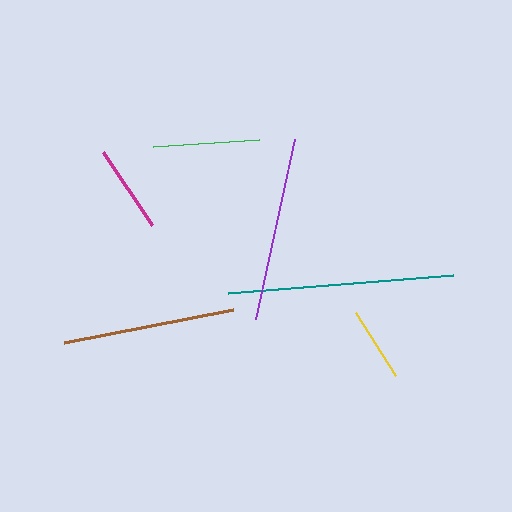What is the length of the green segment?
The green segment is approximately 106 pixels long.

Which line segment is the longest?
The teal line is the longest at approximately 225 pixels.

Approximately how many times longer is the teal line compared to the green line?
The teal line is approximately 2.1 times the length of the green line.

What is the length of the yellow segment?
The yellow segment is approximately 75 pixels long.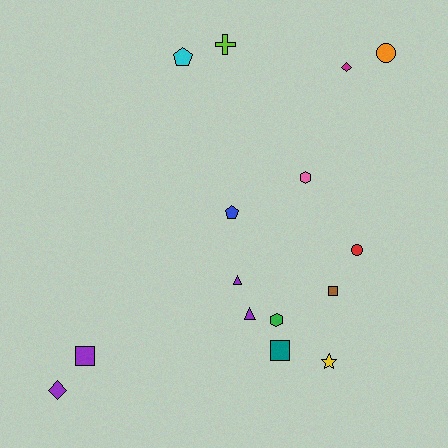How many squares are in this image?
There are 3 squares.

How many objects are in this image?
There are 15 objects.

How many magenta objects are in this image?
There is 1 magenta object.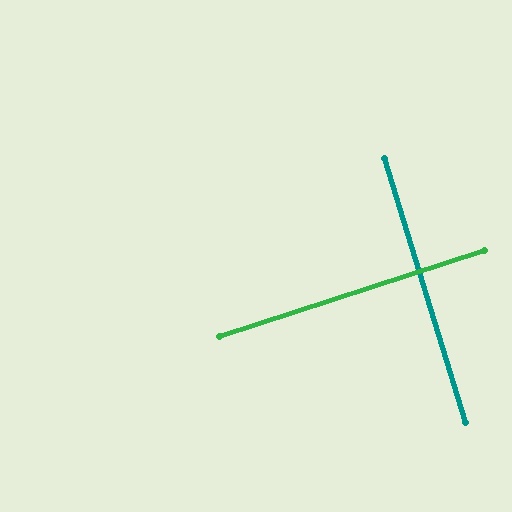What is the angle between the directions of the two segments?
Approximately 89 degrees.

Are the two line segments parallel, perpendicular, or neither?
Perpendicular — they meet at approximately 89°.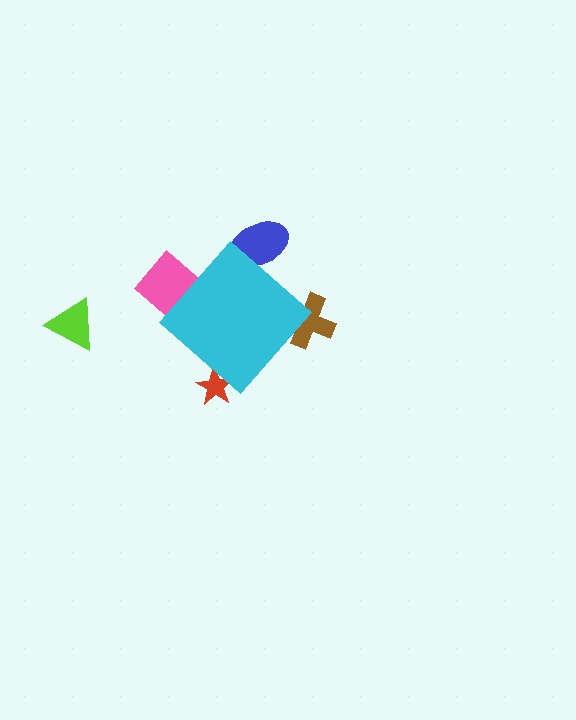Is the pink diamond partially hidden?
Yes, the pink diamond is partially hidden behind the cyan diamond.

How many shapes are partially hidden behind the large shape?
4 shapes are partially hidden.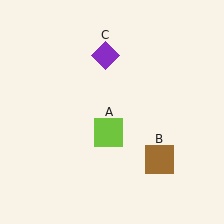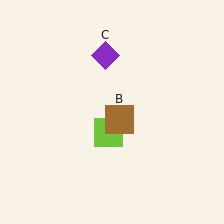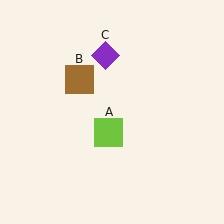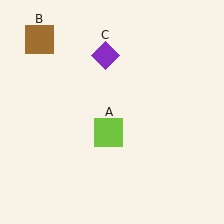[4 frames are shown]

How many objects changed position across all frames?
1 object changed position: brown square (object B).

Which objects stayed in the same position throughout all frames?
Lime square (object A) and purple diamond (object C) remained stationary.